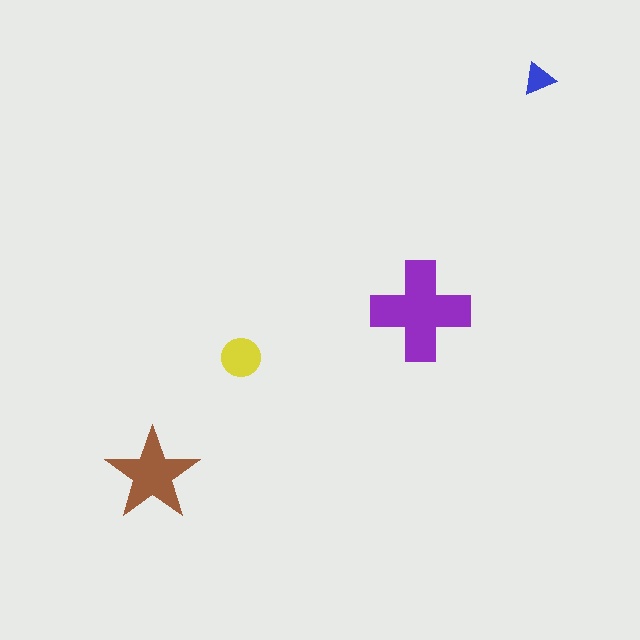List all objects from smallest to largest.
The blue triangle, the yellow circle, the brown star, the purple cross.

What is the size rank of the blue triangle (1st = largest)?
4th.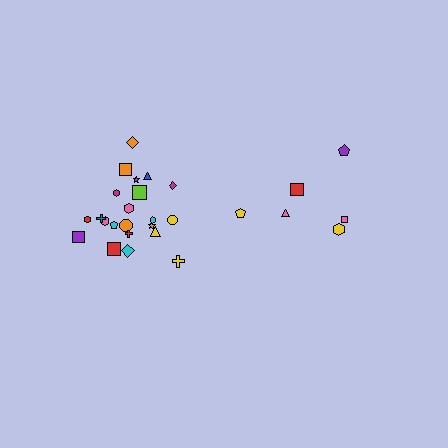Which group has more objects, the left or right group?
The left group.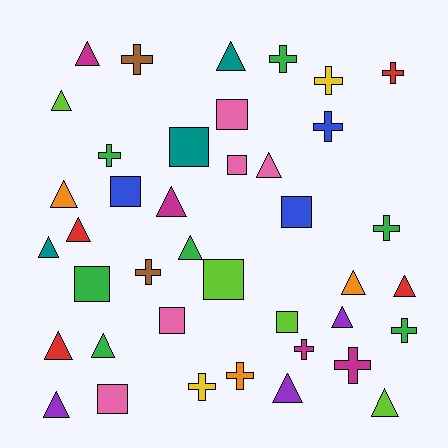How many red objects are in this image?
There are 4 red objects.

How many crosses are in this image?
There are 13 crosses.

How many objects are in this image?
There are 40 objects.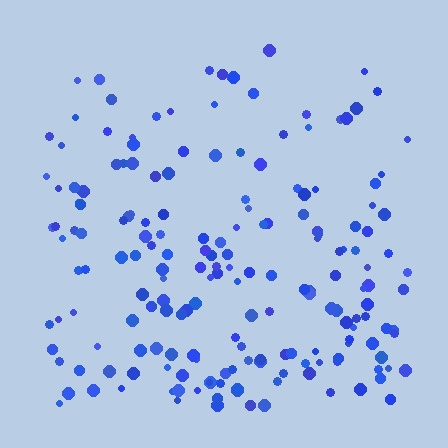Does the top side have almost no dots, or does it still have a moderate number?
Still a moderate number, just noticeably fewer than the bottom.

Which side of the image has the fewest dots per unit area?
The top.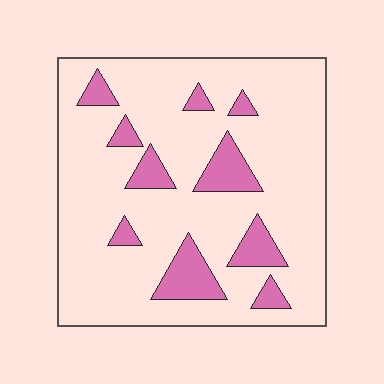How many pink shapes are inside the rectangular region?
10.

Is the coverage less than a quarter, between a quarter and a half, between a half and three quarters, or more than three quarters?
Less than a quarter.